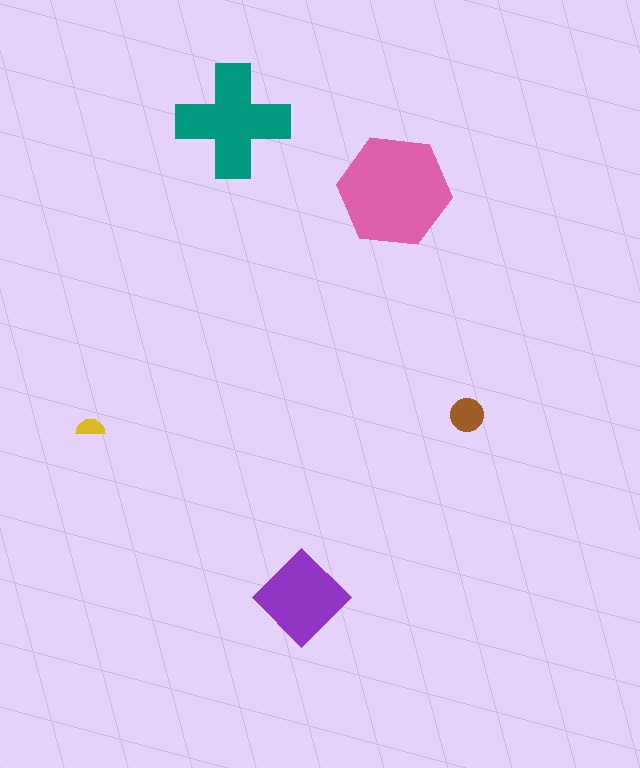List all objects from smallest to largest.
The yellow semicircle, the brown circle, the purple diamond, the teal cross, the pink hexagon.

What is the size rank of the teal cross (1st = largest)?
2nd.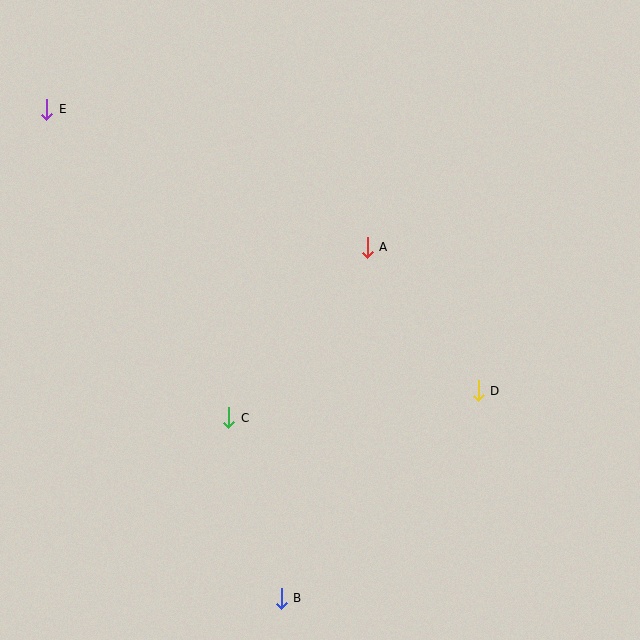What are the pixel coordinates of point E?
Point E is at (47, 109).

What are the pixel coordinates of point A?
Point A is at (367, 247).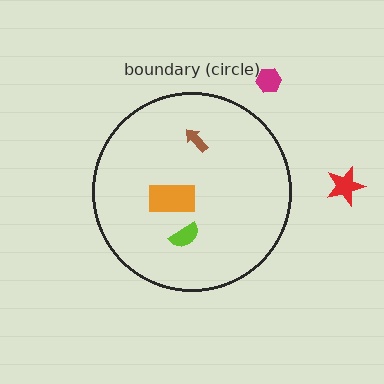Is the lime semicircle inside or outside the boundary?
Inside.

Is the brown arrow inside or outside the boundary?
Inside.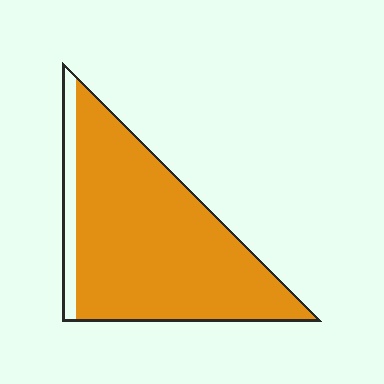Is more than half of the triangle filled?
Yes.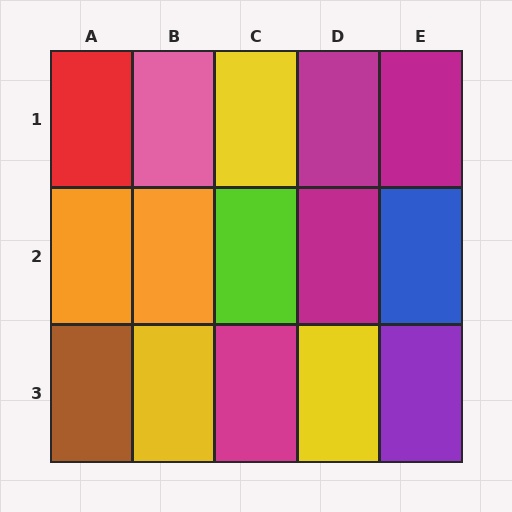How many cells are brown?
1 cell is brown.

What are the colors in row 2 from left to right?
Orange, orange, lime, magenta, blue.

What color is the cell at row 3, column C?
Magenta.